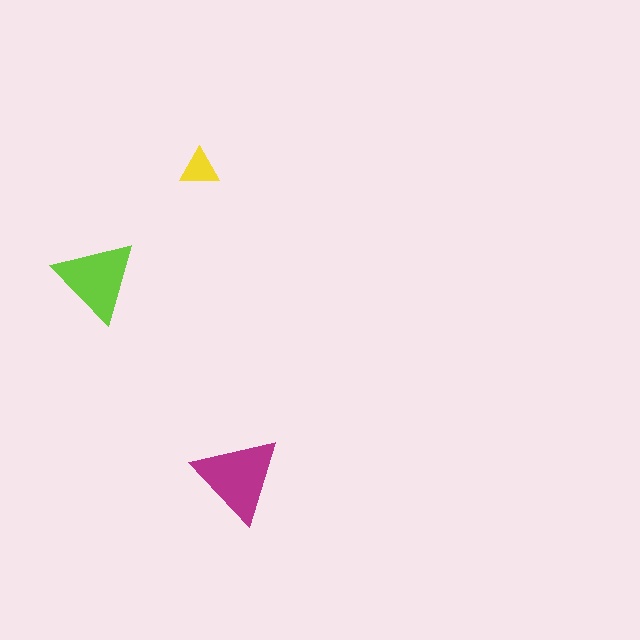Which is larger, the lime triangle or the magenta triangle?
The magenta one.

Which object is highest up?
The yellow triangle is topmost.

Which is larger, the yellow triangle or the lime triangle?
The lime one.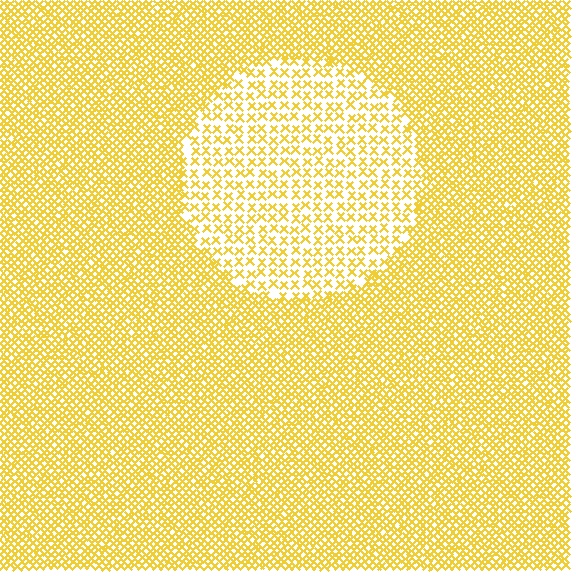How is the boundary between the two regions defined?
The boundary is defined by a change in element density (approximately 2.3x ratio). All elements are the same color, size, and shape.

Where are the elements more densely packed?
The elements are more densely packed outside the circle boundary.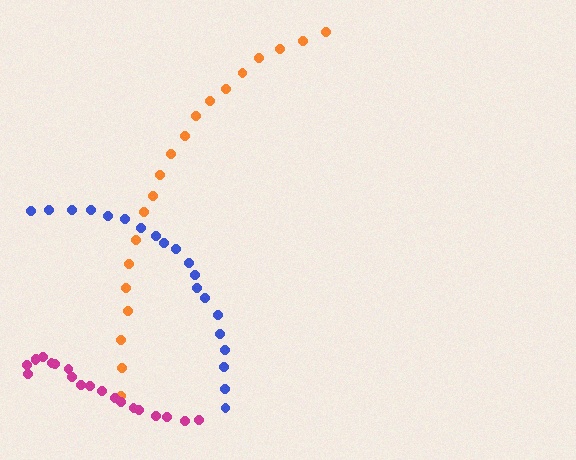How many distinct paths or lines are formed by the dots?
There are 3 distinct paths.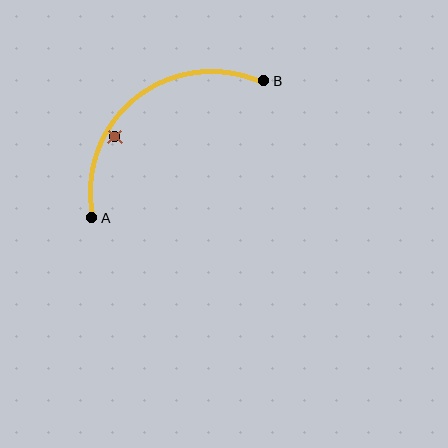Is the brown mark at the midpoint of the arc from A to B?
No — the brown mark does not lie on the arc at all. It sits slightly inside the curve.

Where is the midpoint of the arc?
The arc midpoint is the point on the curve farthest from the straight line joining A and B. It sits above and to the left of that line.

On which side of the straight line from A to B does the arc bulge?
The arc bulges above and to the left of the straight line connecting A and B.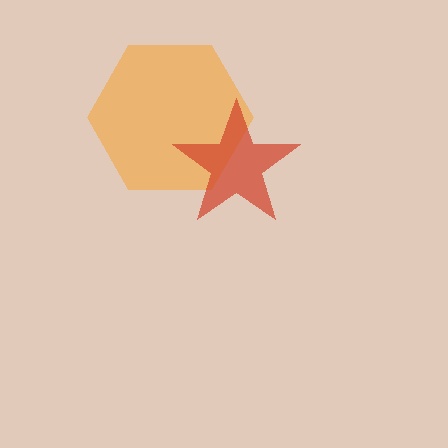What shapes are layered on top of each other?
The layered shapes are: an orange hexagon, a red star.